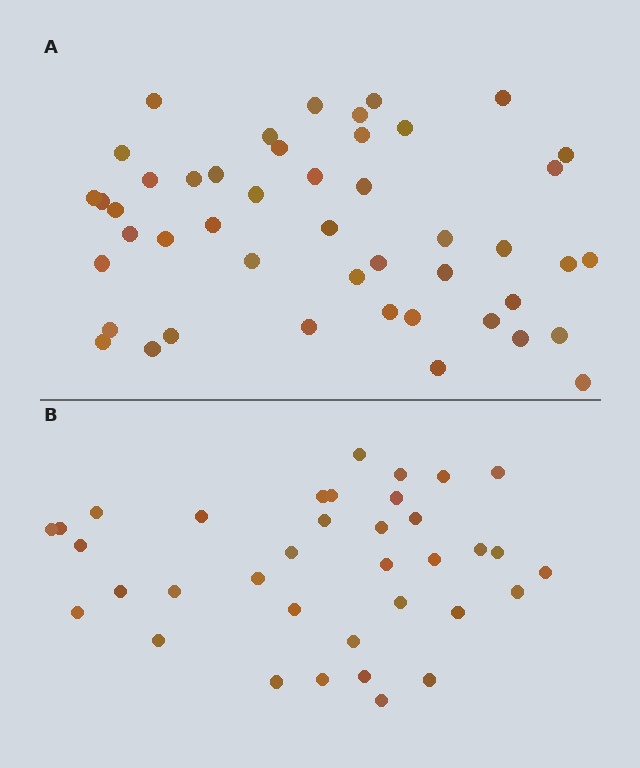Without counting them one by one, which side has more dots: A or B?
Region A (the top region) has more dots.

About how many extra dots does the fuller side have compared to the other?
Region A has roughly 12 or so more dots than region B.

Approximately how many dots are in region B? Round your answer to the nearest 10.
About 40 dots. (The exact count is 36, which rounds to 40.)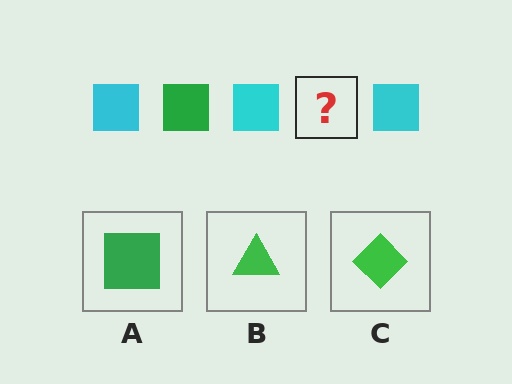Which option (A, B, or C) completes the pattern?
A.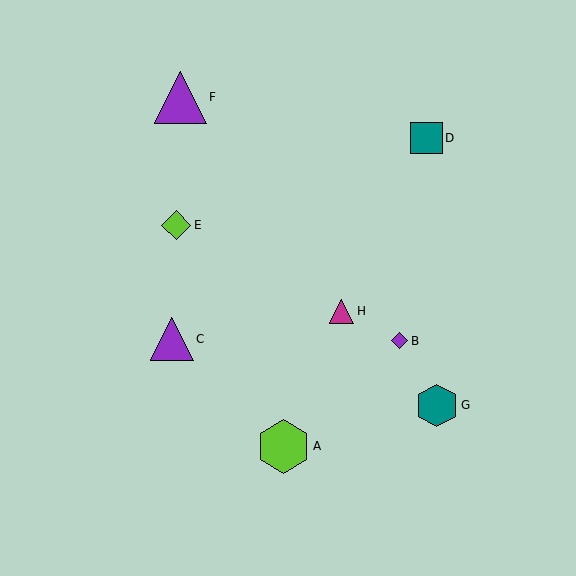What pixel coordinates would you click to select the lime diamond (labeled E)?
Click at (176, 225) to select the lime diamond E.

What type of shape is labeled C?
Shape C is a purple triangle.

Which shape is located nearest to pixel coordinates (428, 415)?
The teal hexagon (labeled G) at (437, 405) is nearest to that location.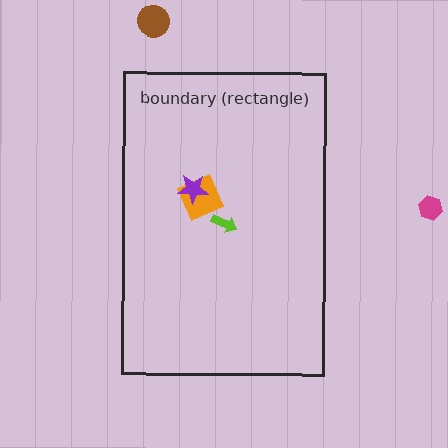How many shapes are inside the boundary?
3 inside, 2 outside.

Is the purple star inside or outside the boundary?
Inside.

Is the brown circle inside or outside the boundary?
Outside.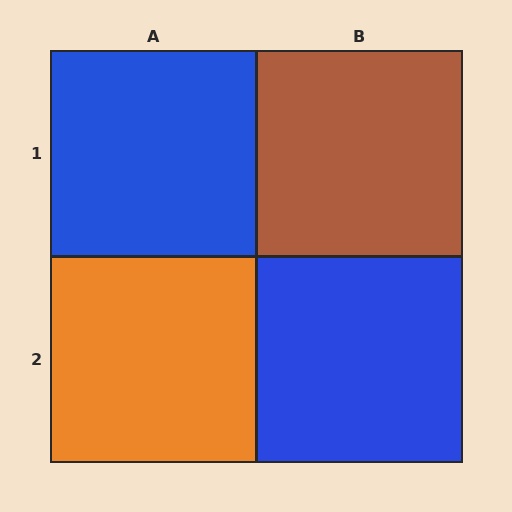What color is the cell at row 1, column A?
Blue.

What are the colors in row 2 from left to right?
Orange, blue.